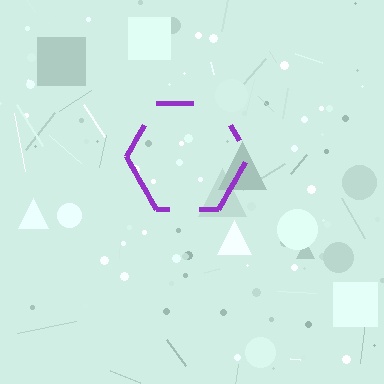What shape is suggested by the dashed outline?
The dashed outline suggests a hexagon.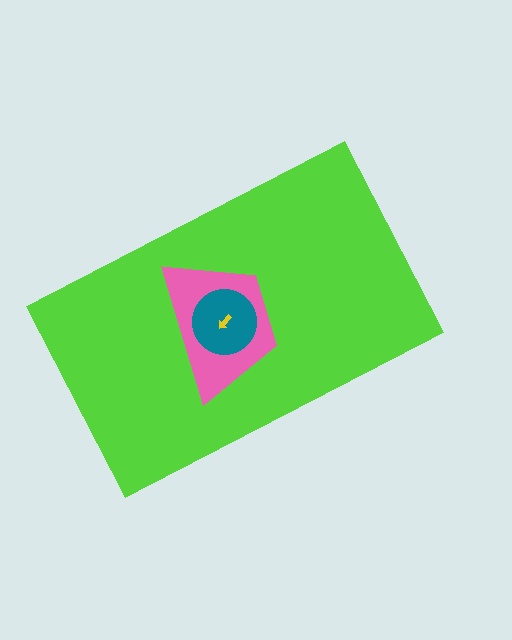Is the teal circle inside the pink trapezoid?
Yes.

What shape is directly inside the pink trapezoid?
The teal circle.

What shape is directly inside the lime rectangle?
The pink trapezoid.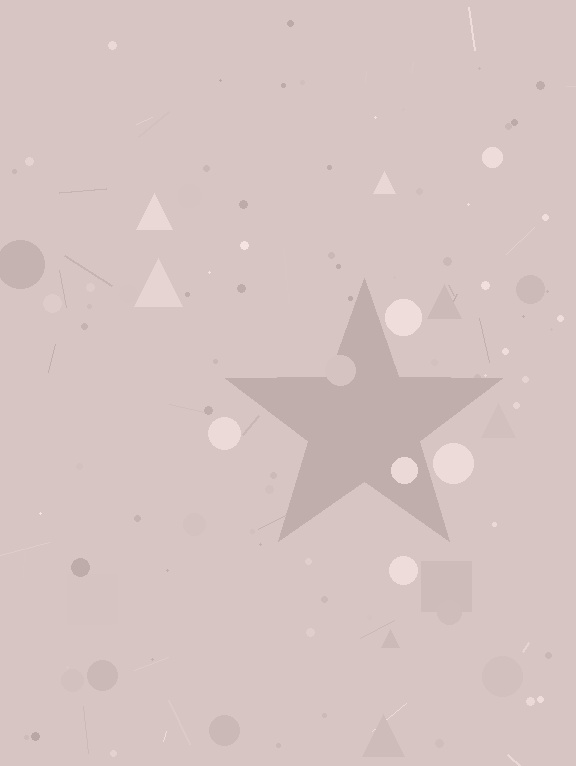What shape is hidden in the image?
A star is hidden in the image.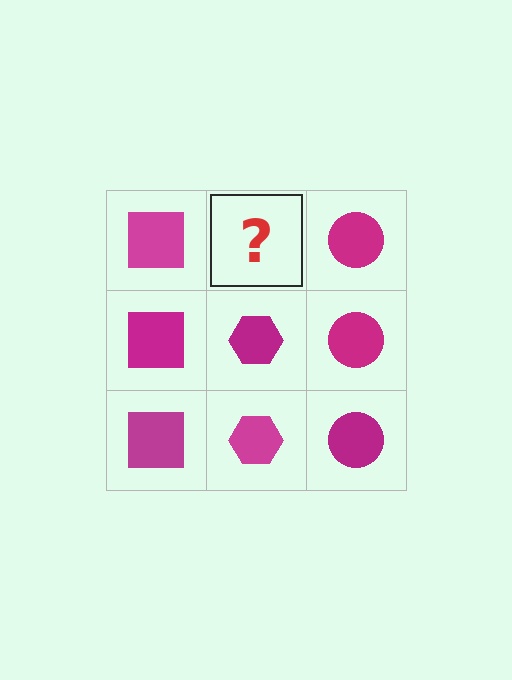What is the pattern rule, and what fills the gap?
The rule is that each column has a consistent shape. The gap should be filled with a magenta hexagon.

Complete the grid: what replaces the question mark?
The question mark should be replaced with a magenta hexagon.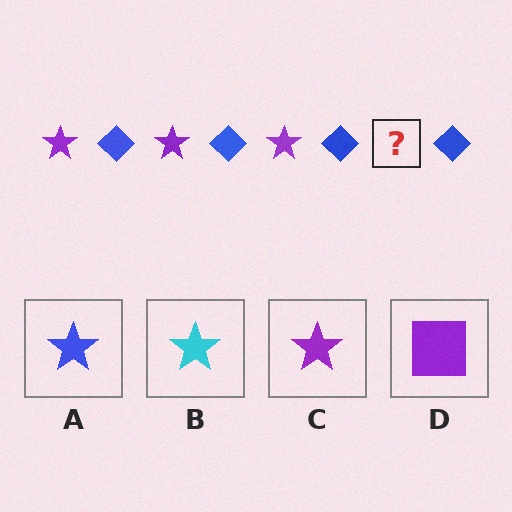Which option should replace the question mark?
Option C.